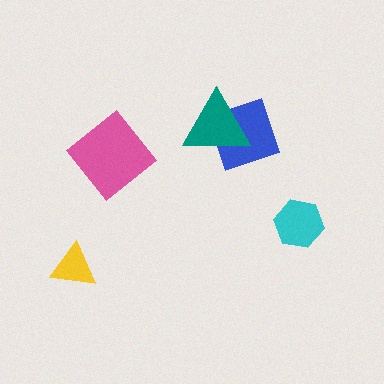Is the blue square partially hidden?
Yes, it is partially covered by another shape.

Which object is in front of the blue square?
The teal triangle is in front of the blue square.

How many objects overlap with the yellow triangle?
0 objects overlap with the yellow triangle.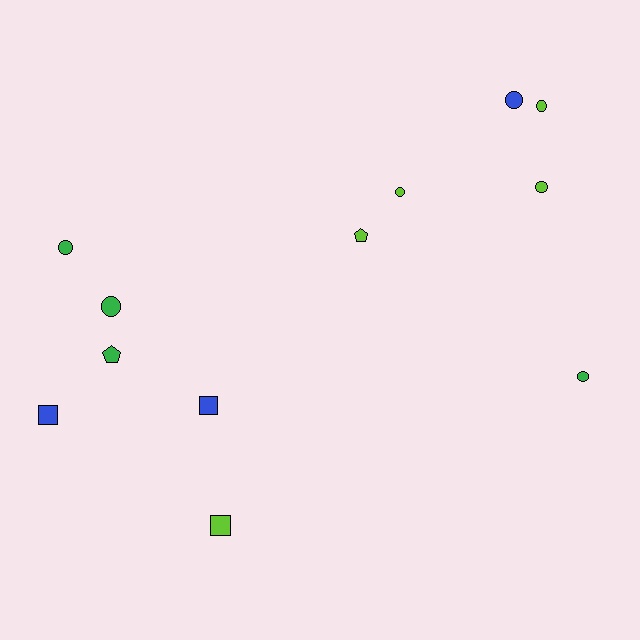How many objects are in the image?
There are 12 objects.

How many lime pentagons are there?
There is 1 lime pentagon.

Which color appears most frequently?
Lime, with 5 objects.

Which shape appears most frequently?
Circle, with 7 objects.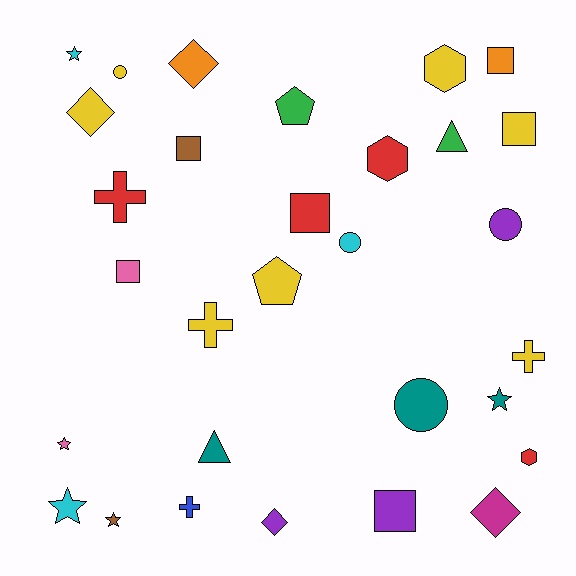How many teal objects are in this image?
There are 3 teal objects.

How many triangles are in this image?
There are 2 triangles.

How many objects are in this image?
There are 30 objects.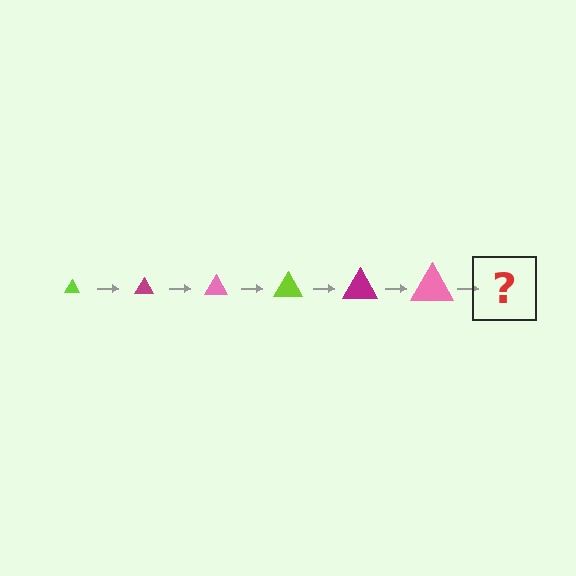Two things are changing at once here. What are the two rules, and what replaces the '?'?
The two rules are that the triangle grows larger each step and the color cycles through lime, magenta, and pink. The '?' should be a lime triangle, larger than the previous one.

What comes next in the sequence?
The next element should be a lime triangle, larger than the previous one.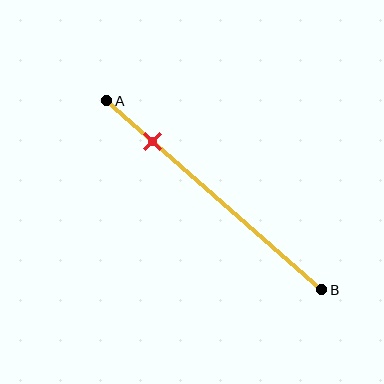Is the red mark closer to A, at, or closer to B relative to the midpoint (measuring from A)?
The red mark is closer to point A than the midpoint of segment AB.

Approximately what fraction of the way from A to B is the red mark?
The red mark is approximately 20% of the way from A to B.